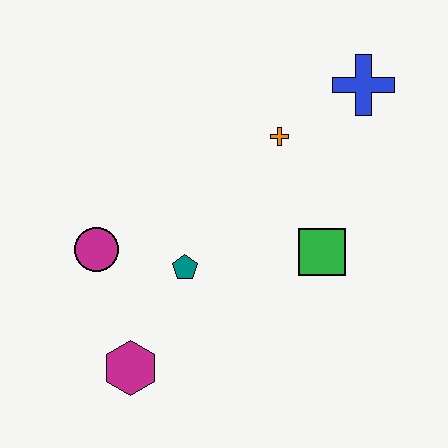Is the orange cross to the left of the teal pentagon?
No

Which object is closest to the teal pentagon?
The magenta circle is closest to the teal pentagon.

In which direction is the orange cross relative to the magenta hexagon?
The orange cross is above the magenta hexagon.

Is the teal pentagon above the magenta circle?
No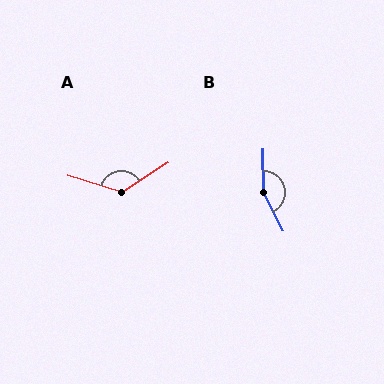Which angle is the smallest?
A, at approximately 130 degrees.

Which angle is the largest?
B, at approximately 154 degrees.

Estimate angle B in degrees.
Approximately 154 degrees.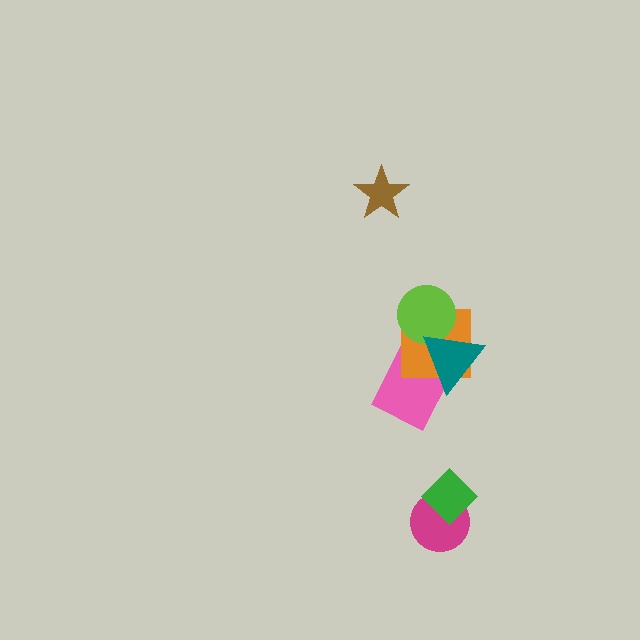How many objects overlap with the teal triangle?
3 objects overlap with the teal triangle.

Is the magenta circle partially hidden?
Yes, it is partially covered by another shape.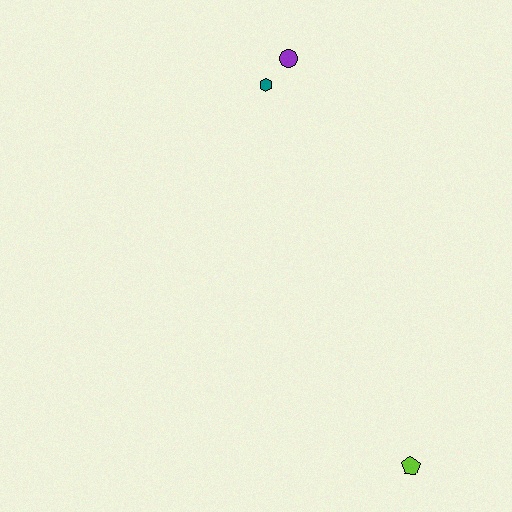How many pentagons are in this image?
There is 1 pentagon.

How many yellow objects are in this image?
There are no yellow objects.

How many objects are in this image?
There are 3 objects.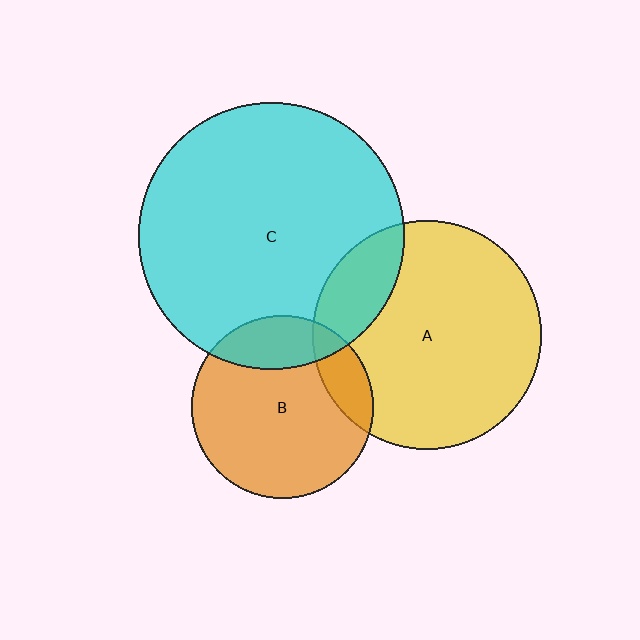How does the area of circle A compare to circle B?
Approximately 1.6 times.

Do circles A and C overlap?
Yes.